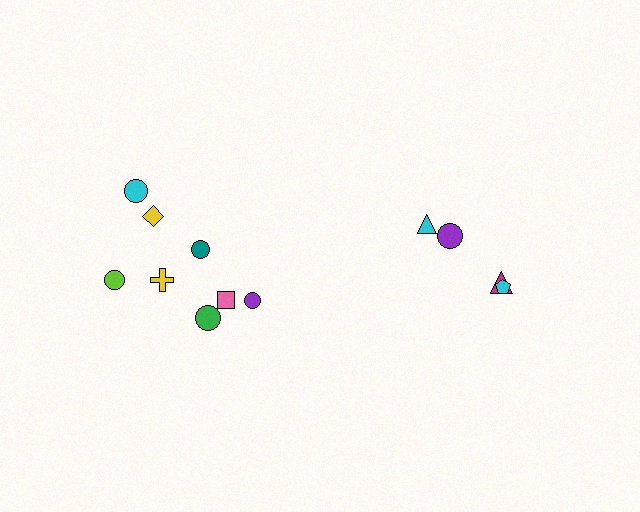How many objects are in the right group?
There are 4 objects.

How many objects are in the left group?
There are 8 objects.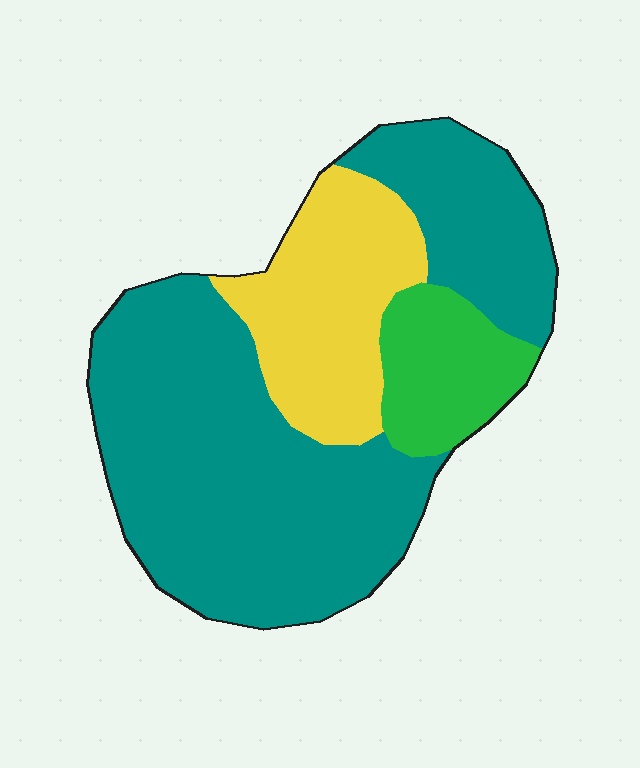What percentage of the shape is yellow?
Yellow covers around 20% of the shape.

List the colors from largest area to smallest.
From largest to smallest: teal, yellow, green.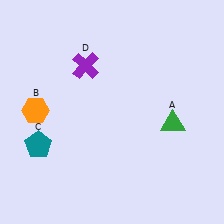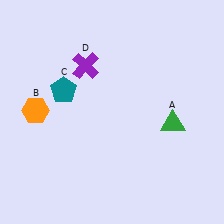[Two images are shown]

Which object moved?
The teal pentagon (C) moved up.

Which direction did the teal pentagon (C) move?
The teal pentagon (C) moved up.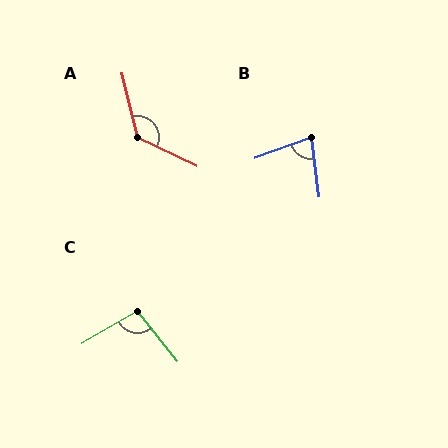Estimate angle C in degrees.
Approximately 98 degrees.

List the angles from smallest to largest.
B (77°), C (98°), A (129°).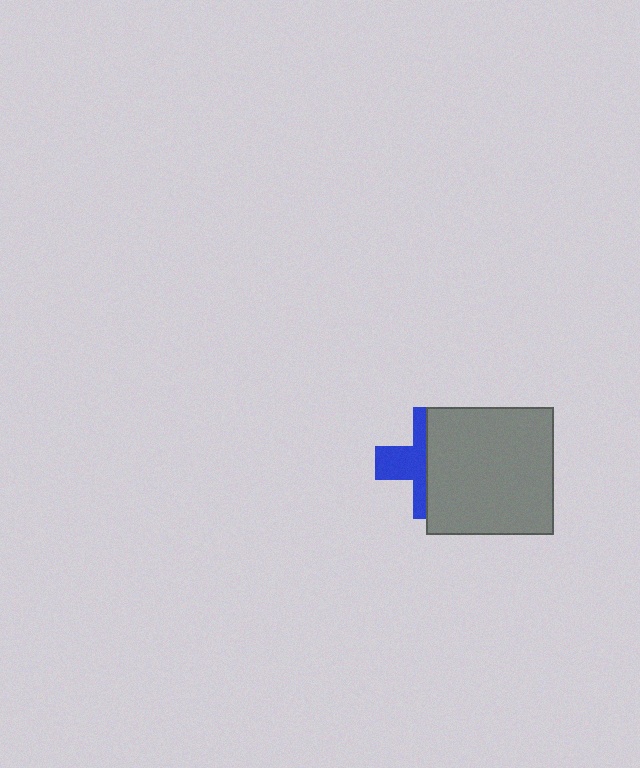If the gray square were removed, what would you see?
You would see the complete blue cross.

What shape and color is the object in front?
The object in front is a gray square.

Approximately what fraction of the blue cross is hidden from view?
Roughly 59% of the blue cross is hidden behind the gray square.